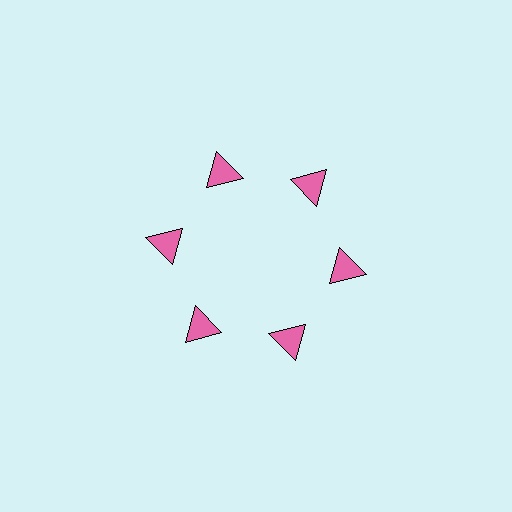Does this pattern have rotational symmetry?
Yes, this pattern has 6-fold rotational symmetry. It looks the same after rotating 60 degrees around the center.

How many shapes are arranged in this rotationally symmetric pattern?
There are 6 shapes, arranged in 6 groups of 1.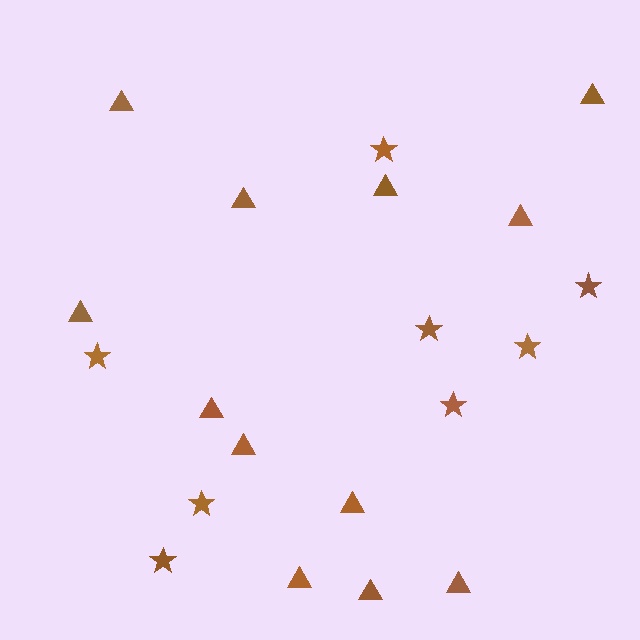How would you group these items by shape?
There are 2 groups: one group of triangles (12) and one group of stars (8).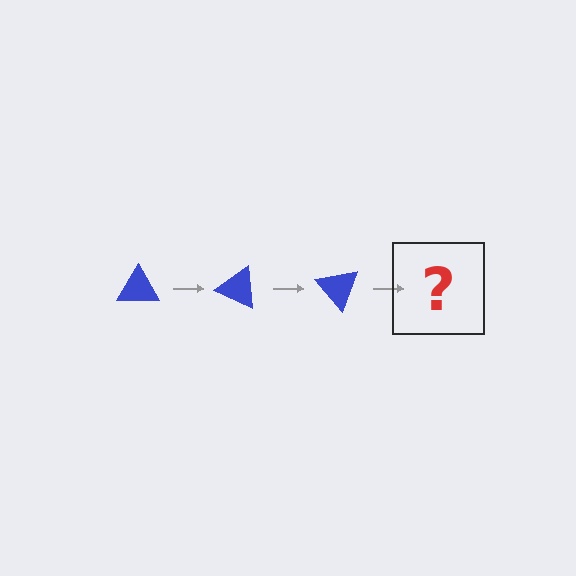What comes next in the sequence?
The next element should be a blue triangle rotated 75 degrees.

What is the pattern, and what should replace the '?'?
The pattern is that the triangle rotates 25 degrees each step. The '?' should be a blue triangle rotated 75 degrees.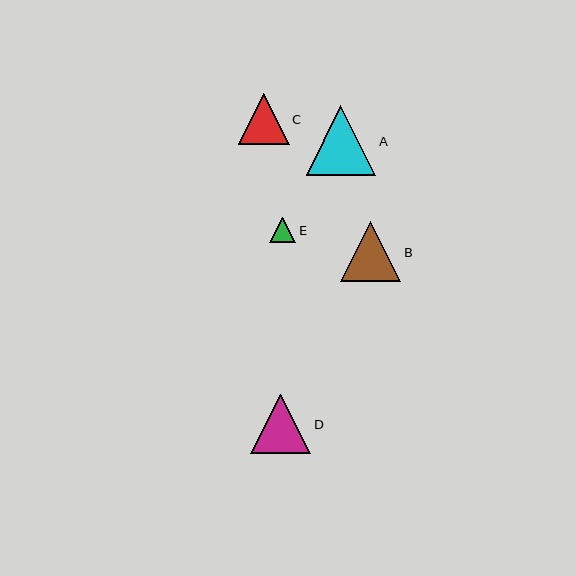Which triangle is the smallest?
Triangle E is the smallest with a size of approximately 26 pixels.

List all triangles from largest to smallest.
From largest to smallest: A, B, D, C, E.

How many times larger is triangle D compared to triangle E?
Triangle D is approximately 2.3 times the size of triangle E.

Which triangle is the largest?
Triangle A is the largest with a size of approximately 69 pixels.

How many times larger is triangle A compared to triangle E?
Triangle A is approximately 2.7 times the size of triangle E.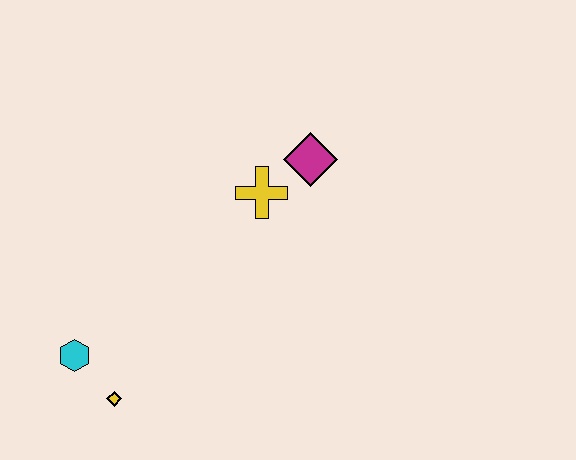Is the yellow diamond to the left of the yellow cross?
Yes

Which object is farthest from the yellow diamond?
The magenta diamond is farthest from the yellow diamond.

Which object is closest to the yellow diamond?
The cyan hexagon is closest to the yellow diamond.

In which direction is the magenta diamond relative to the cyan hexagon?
The magenta diamond is to the right of the cyan hexagon.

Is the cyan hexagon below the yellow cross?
Yes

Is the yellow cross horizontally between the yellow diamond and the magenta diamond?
Yes